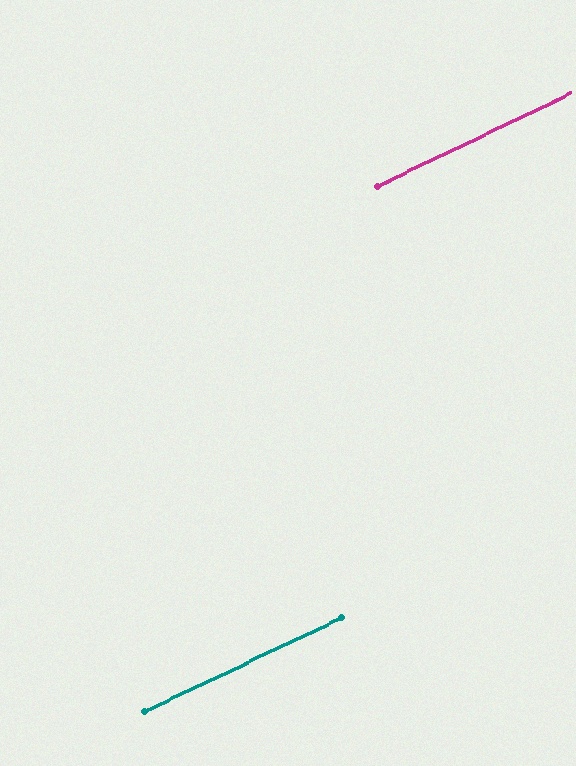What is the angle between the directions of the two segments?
Approximately 0 degrees.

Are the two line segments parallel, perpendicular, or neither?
Parallel — their directions differ by only 0.1°.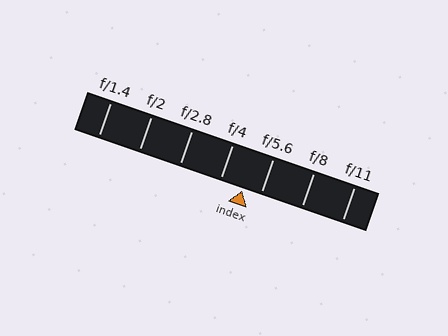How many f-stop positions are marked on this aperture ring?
There are 7 f-stop positions marked.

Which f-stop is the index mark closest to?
The index mark is closest to f/5.6.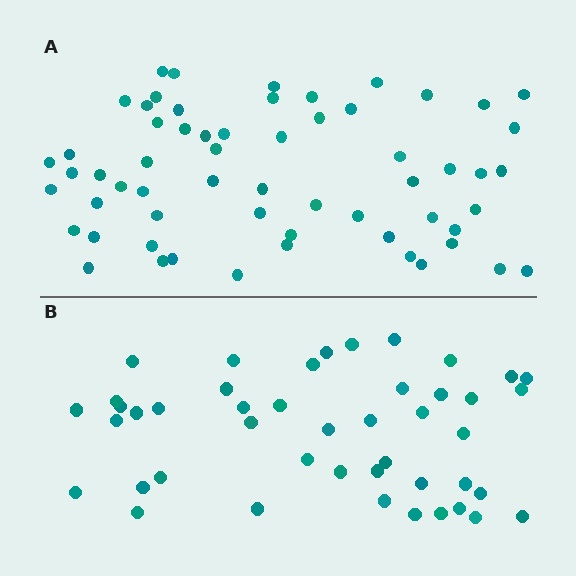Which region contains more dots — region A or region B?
Region A (the top region) has more dots.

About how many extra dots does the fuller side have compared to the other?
Region A has approximately 15 more dots than region B.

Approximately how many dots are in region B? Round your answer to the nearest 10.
About 40 dots. (The exact count is 45, which rounds to 40.)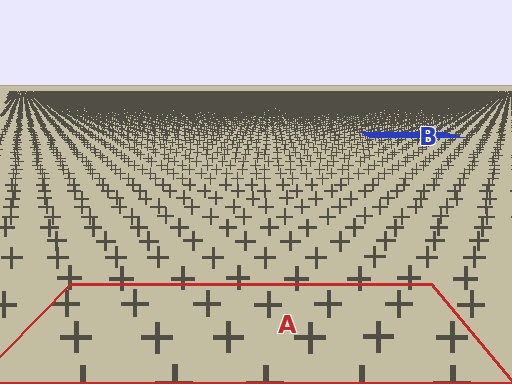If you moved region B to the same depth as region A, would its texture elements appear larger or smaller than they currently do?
They would appear larger. At a closer depth, the same texture elements are projected at a bigger on-screen size.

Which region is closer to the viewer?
Region A is closer. The texture elements there are larger and more spread out.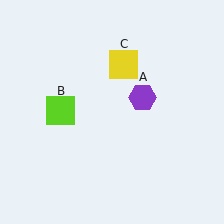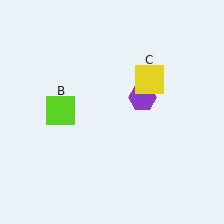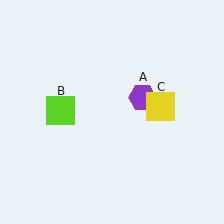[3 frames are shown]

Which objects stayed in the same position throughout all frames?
Purple hexagon (object A) and lime square (object B) remained stationary.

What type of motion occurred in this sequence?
The yellow square (object C) rotated clockwise around the center of the scene.